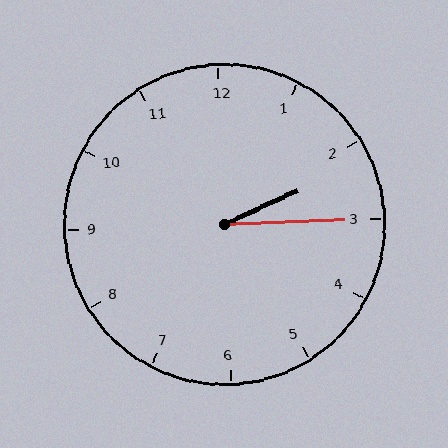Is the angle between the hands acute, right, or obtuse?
It is acute.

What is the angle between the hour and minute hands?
Approximately 22 degrees.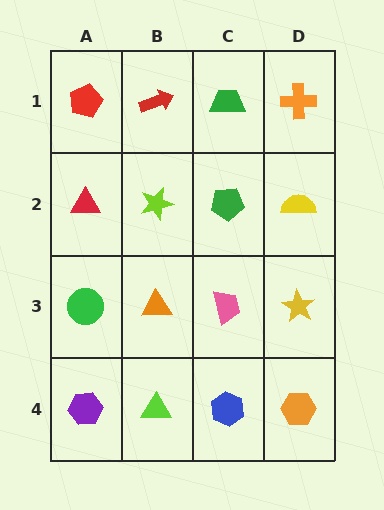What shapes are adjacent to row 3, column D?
A yellow semicircle (row 2, column D), an orange hexagon (row 4, column D), a pink trapezoid (row 3, column C).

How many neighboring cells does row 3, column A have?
3.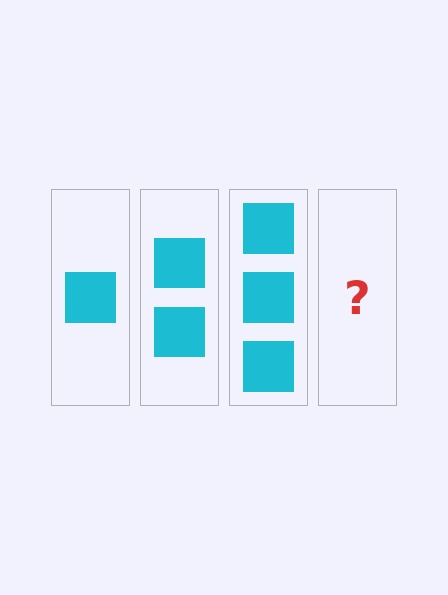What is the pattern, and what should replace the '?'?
The pattern is that each step adds one more square. The '?' should be 4 squares.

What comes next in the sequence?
The next element should be 4 squares.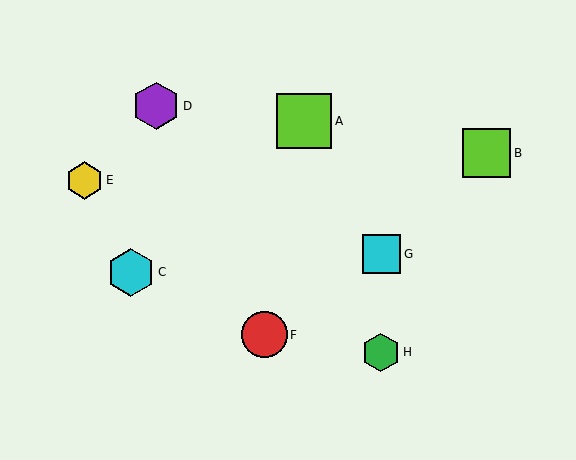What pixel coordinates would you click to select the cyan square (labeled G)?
Click at (381, 254) to select the cyan square G.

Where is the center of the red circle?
The center of the red circle is at (264, 335).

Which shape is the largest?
The lime square (labeled A) is the largest.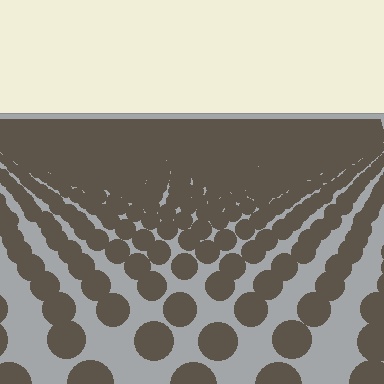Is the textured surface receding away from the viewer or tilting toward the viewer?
The surface is receding away from the viewer. Texture elements get smaller and denser toward the top.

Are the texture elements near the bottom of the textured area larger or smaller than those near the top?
Larger. Near the bottom, elements are closer to the viewer and appear at a bigger on-screen size.